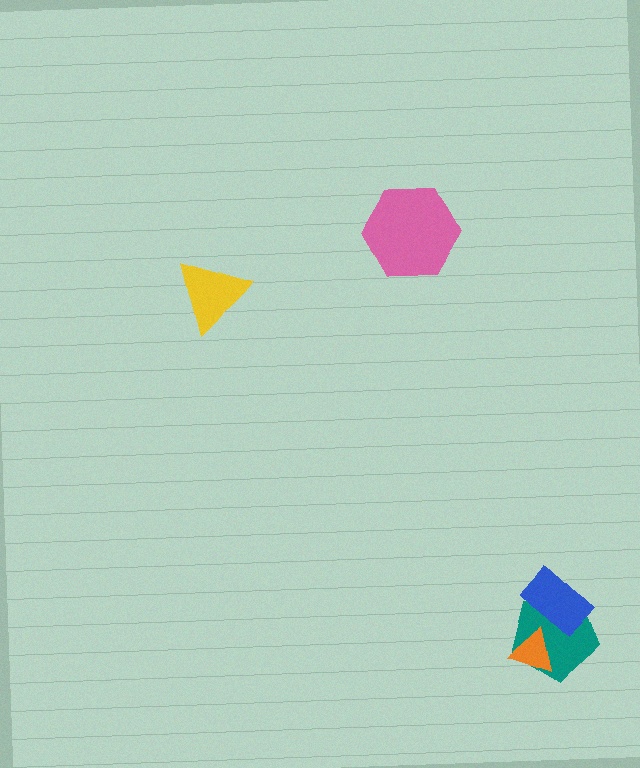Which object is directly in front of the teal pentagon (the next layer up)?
The orange triangle is directly in front of the teal pentagon.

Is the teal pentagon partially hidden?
Yes, it is partially covered by another shape.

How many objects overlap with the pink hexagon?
0 objects overlap with the pink hexagon.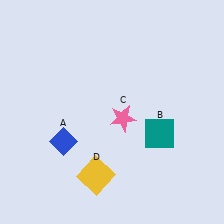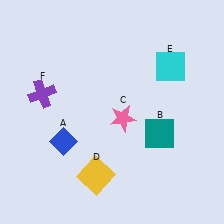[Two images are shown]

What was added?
A cyan square (E), a purple cross (F) were added in Image 2.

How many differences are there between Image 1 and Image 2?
There are 2 differences between the two images.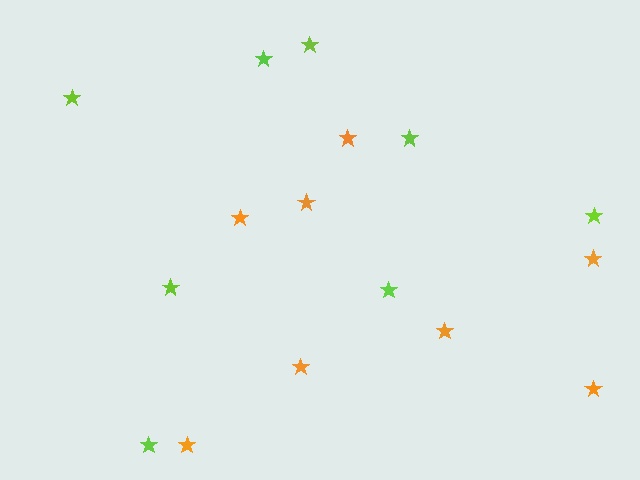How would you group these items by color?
There are 2 groups: one group of orange stars (8) and one group of lime stars (8).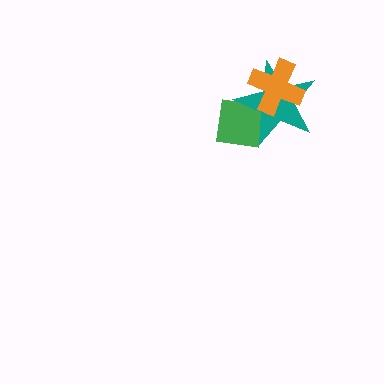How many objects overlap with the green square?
2 objects overlap with the green square.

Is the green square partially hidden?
Yes, it is partially covered by another shape.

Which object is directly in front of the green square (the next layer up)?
The teal star is directly in front of the green square.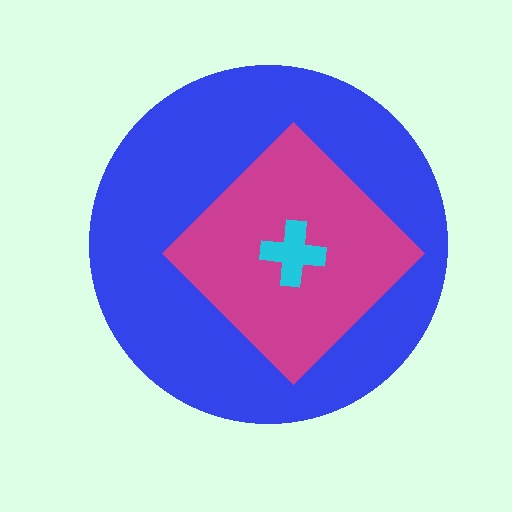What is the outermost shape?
The blue circle.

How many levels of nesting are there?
3.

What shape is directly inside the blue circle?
The magenta diamond.